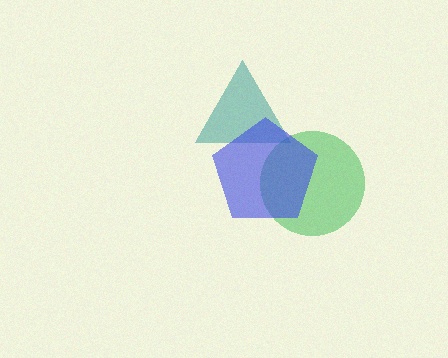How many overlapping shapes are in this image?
There are 3 overlapping shapes in the image.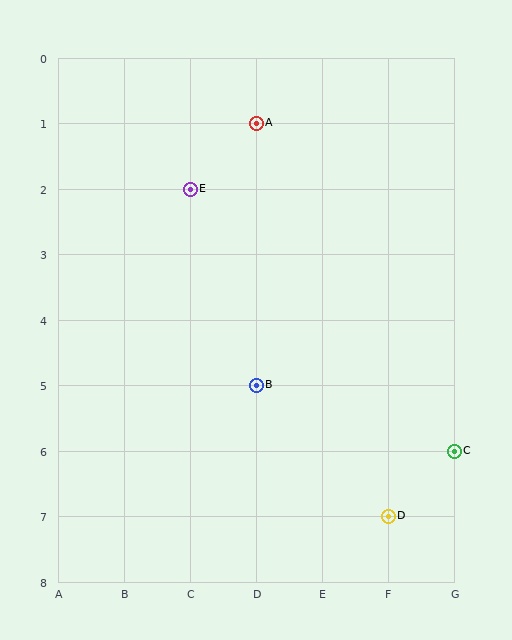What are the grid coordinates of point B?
Point B is at grid coordinates (D, 5).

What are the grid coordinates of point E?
Point E is at grid coordinates (C, 2).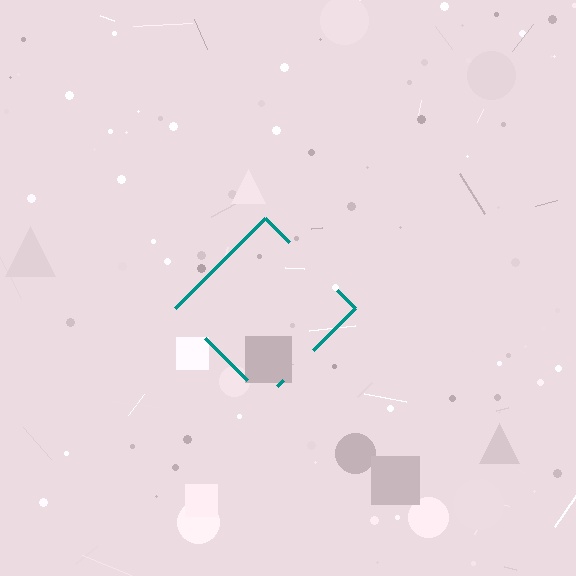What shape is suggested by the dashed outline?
The dashed outline suggests a diamond.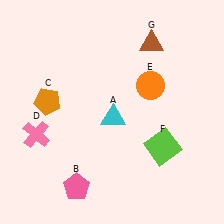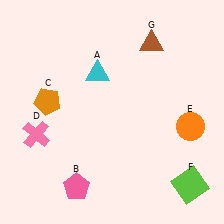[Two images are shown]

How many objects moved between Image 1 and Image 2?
3 objects moved between the two images.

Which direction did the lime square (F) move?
The lime square (F) moved down.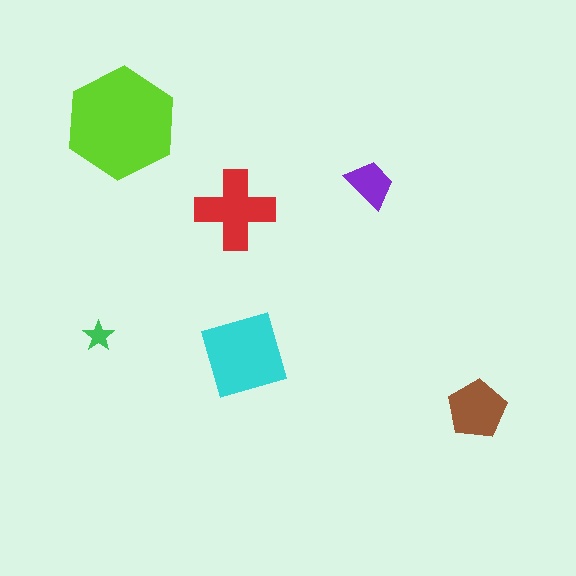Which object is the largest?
The lime hexagon.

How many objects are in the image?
There are 6 objects in the image.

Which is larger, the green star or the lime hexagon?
The lime hexagon.